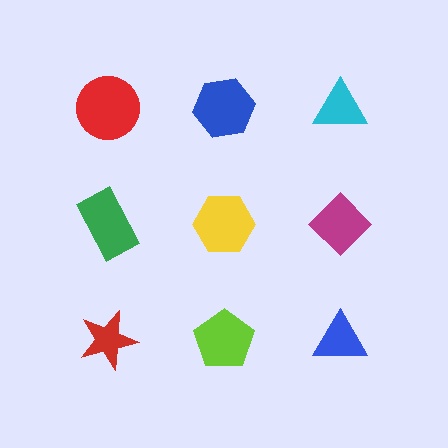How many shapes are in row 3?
3 shapes.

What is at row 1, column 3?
A cyan triangle.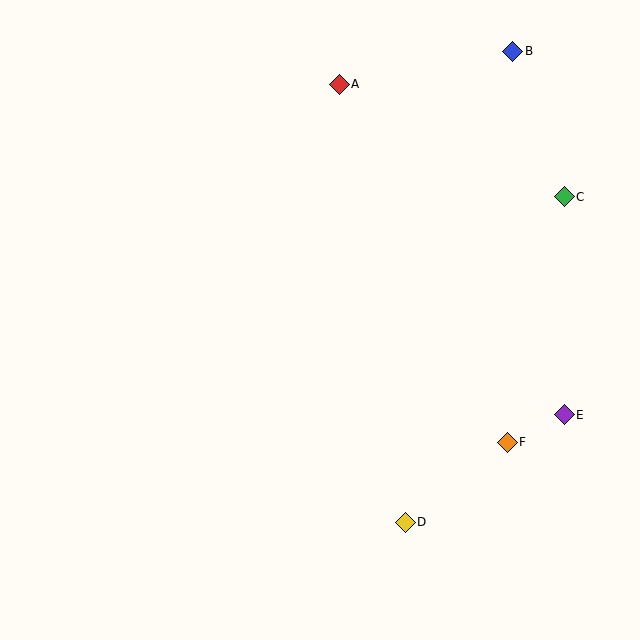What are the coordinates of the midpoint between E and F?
The midpoint between E and F is at (536, 429).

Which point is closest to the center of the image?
Point D at (405, 522) is closest to the center.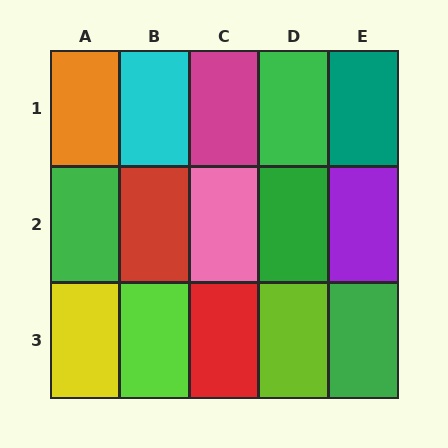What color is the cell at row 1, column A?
Orange.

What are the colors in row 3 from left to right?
Yellow, lime, red, lime, green.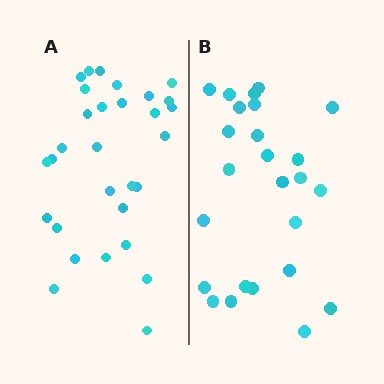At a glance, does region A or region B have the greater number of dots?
Region A (the left region) has more dots.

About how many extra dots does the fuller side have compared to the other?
Region A has about 5 more dots than region B.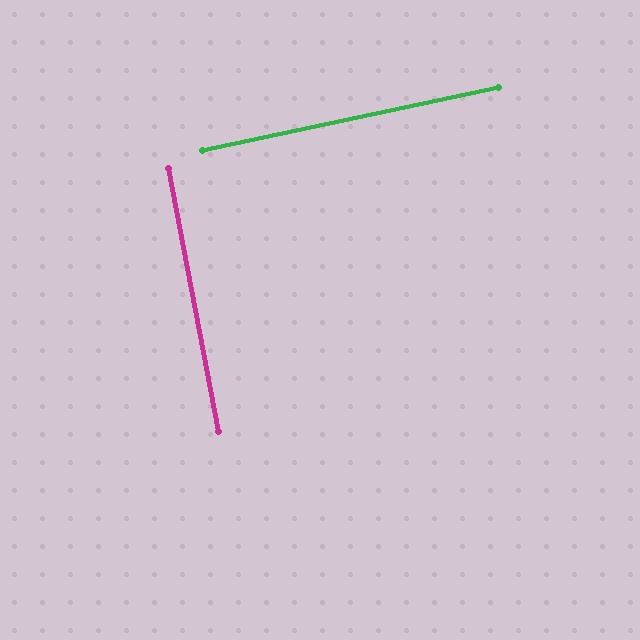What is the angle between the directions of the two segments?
Approximately 89 degrees.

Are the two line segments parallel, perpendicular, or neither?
Perpendicular — they meet at approximately 89°.